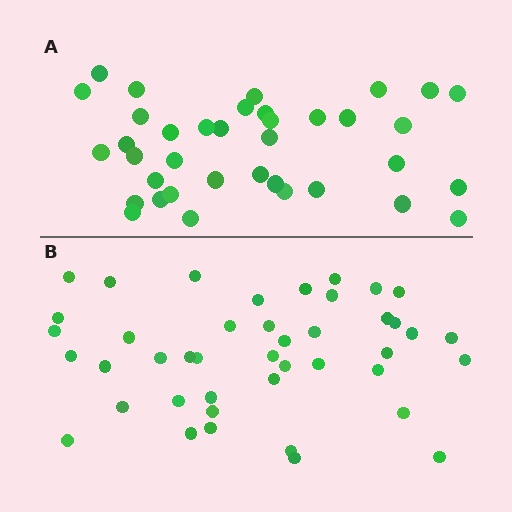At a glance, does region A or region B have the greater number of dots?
Region B (the bottom region) has more dots.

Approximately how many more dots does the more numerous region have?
Region B has about 6 more dots than region A.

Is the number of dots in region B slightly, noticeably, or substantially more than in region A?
Region B has only slightly more — the two regions are fairly close. The ratio is roughly 1.2 to 1.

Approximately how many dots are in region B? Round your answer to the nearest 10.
About 40 dots. (The exact count is 43, which rounds to 40.)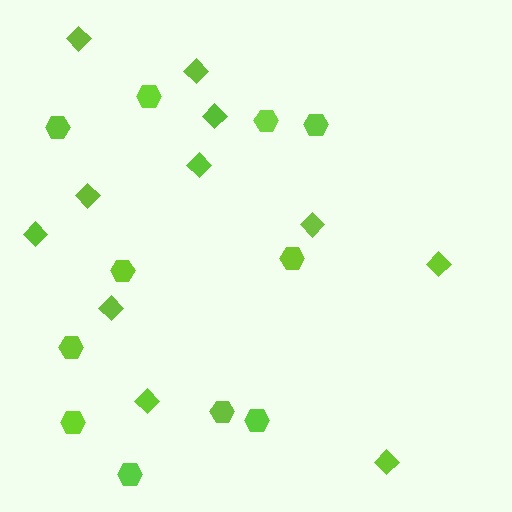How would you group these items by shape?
There are 2 groups: one group of hexagons (11) and one group of diamonds (11).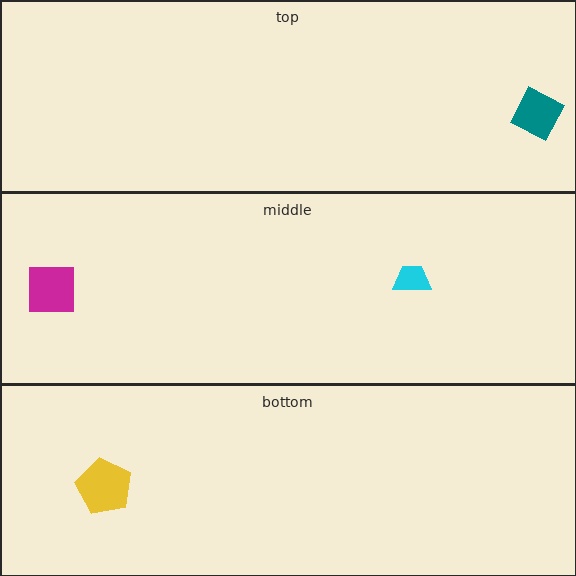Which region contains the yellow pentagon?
The bottom region.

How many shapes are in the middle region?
2.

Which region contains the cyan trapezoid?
The middle region.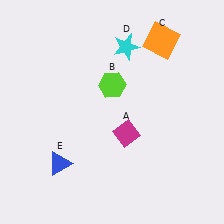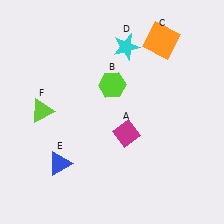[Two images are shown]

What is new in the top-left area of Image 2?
A lime triangle (F) was added in the top-left area of Image 2.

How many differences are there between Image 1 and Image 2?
There is 1 difference between the two images.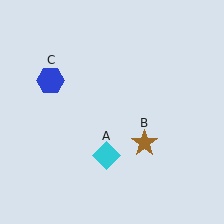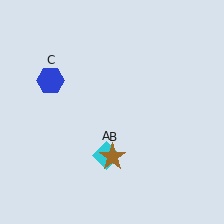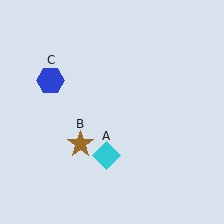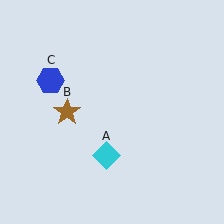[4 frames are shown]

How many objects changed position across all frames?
1 object changed position: brown star (object B).